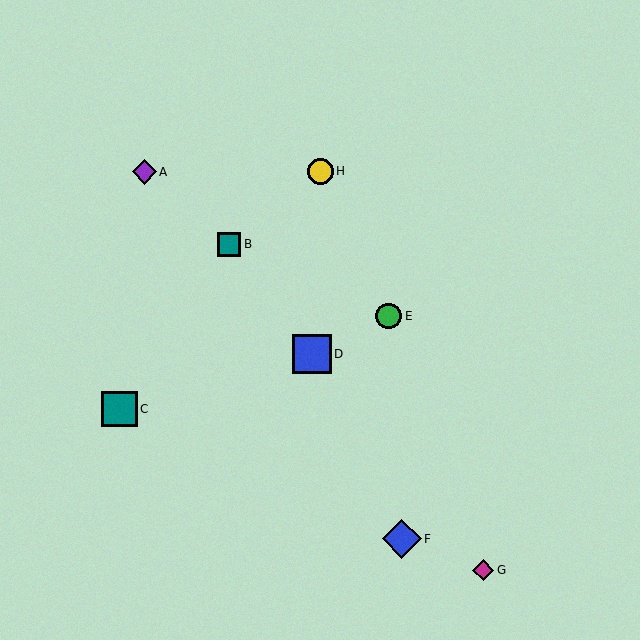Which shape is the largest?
The blue square (labeled D) is the largest.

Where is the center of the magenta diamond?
The center of the magenta diamond is at (483, 570).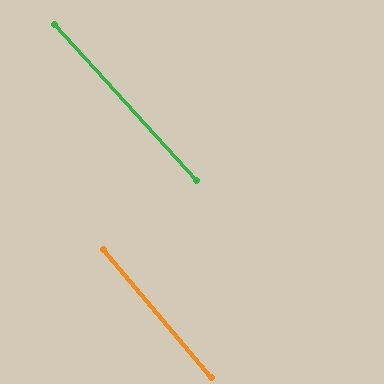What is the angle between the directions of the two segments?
Approximately 2 degrees.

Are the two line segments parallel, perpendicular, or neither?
Parallel — their directions differ by only 1.9°.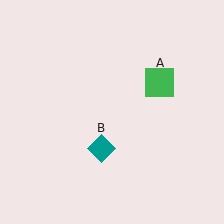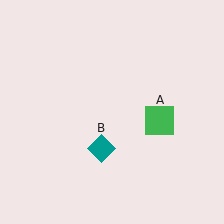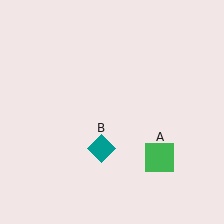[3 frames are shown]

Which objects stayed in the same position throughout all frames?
Teal diamond (object B) remained stationary.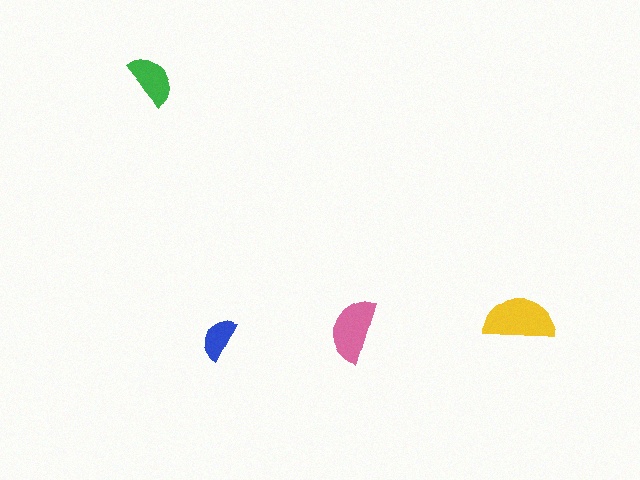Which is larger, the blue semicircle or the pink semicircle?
The pink one.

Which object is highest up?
The green semicircle is topmost.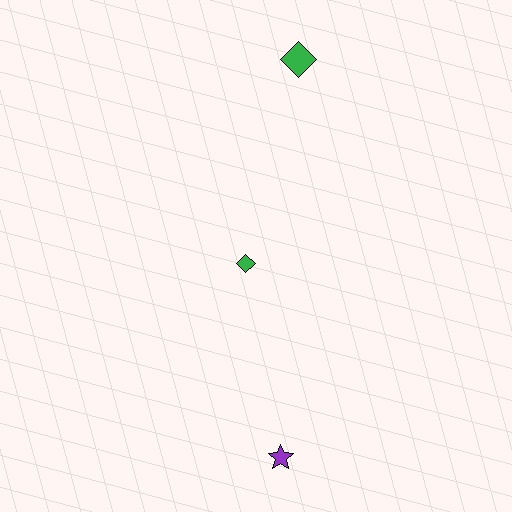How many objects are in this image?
There are 3 objects.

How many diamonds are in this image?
There are 2 diamonds.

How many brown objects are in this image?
There are no brown objects.